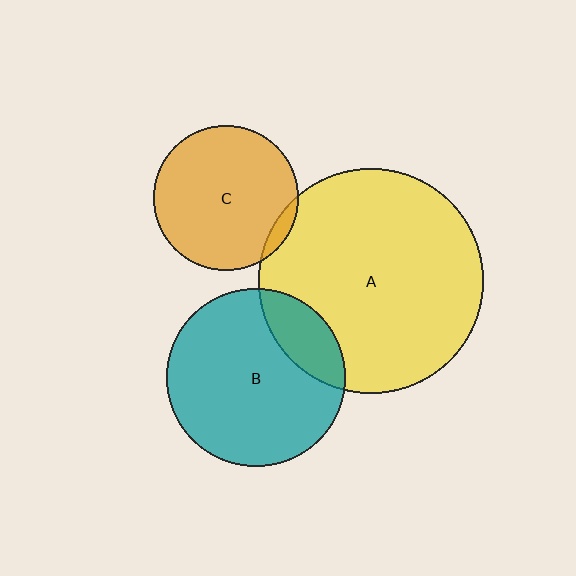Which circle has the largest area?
Circle A (yellow).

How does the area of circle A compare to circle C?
Approximately 2.4 times.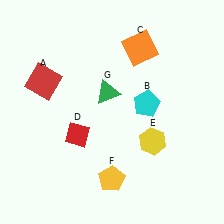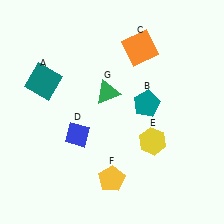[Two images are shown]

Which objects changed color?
A changed from red to teal. B changed from cyan to teal. D changed from red to blue.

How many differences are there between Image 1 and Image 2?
There are 3 differences between the two images.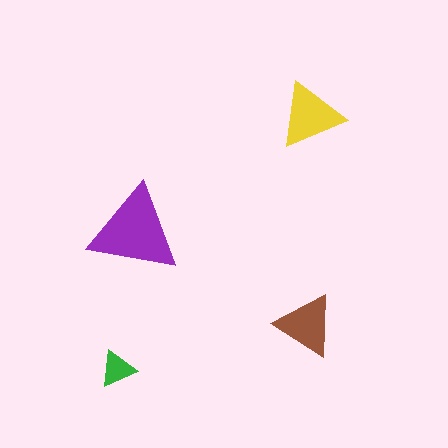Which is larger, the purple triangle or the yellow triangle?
The purple one.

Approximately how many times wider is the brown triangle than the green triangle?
About 1.5 times wider.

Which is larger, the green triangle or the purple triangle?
The purple one.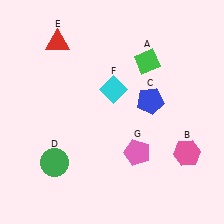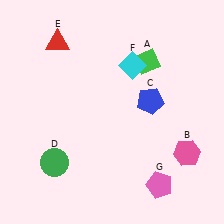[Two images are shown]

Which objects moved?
The objects that moved are: the cyan diamond (F), the pink pentagon (G).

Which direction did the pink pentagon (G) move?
The pink pentagon (G) moved down.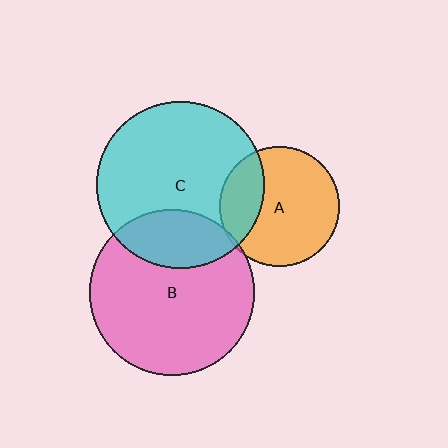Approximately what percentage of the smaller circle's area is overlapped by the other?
Approximately 25%.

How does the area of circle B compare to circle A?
Approximately 1.9 times.